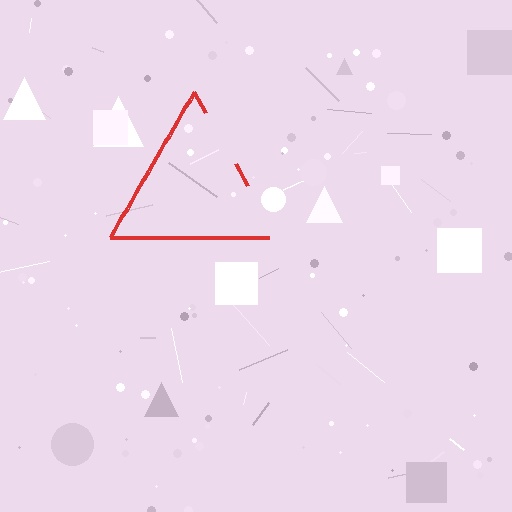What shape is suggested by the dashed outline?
The dashed outline suggests a triangle.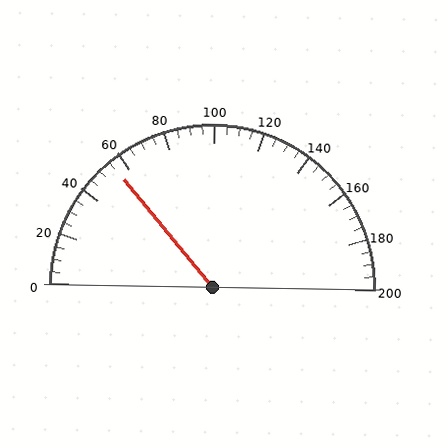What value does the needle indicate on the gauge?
The needle indicates approximately 55.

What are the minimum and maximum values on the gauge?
The gauge ranges from 0 to 200.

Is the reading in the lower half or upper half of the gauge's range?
The reading is in the lower half of the range (0 to 200).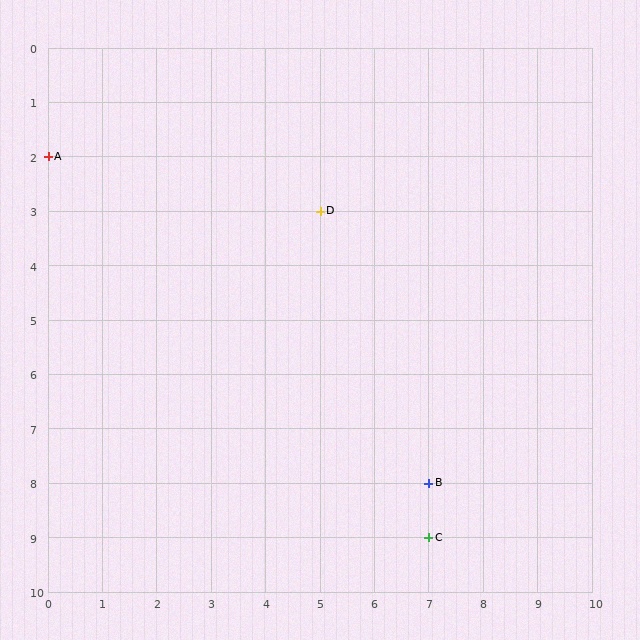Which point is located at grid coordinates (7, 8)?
Point B is at (7, 8).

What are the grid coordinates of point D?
Point D is at grid coordinates (5, 3).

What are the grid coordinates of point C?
Point C is at grid coordinates (7, 9).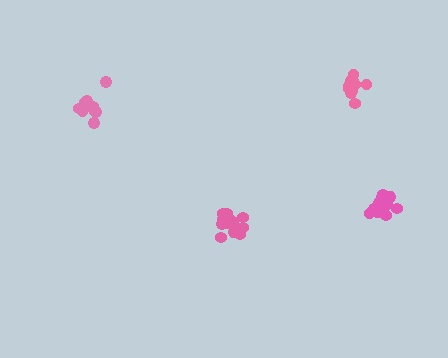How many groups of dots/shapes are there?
There are 4 groups.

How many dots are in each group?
Group 1: 14 dots, Group 2: 9 dots, Group 3: 11 dots, Group 4: 14 dots (48 total).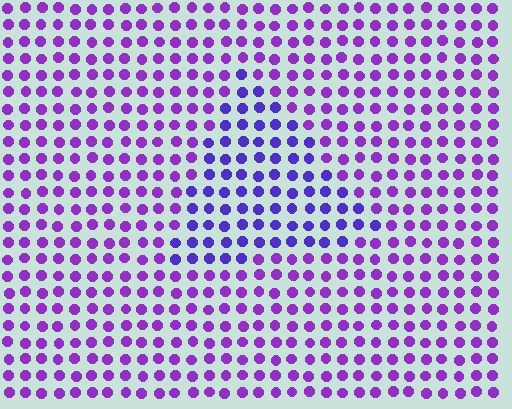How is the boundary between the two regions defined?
The boundary is defined purely by a slight shift in hue (about 27 degrees). Spacing, size, and orientation are identical on both sides.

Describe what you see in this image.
The image is filled with small purple elements in a uniform arrangement. A triangle-shaped region is visible where the elements are tinted to a slightly different hue, forming a subtle color boundary.